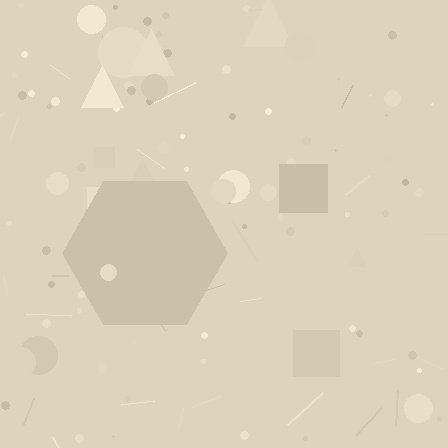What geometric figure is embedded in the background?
A hexagon is embedded in the background.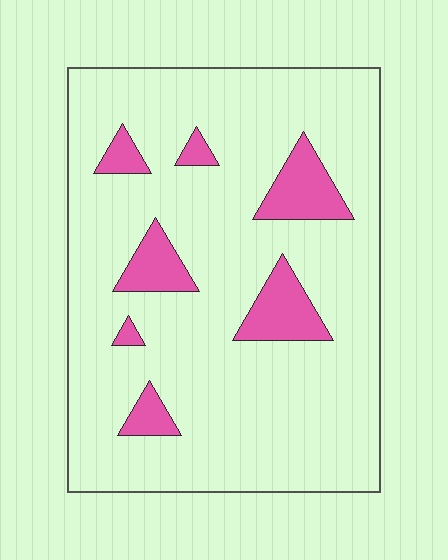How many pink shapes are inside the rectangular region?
7.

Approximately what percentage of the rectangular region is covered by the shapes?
Approximately 15%.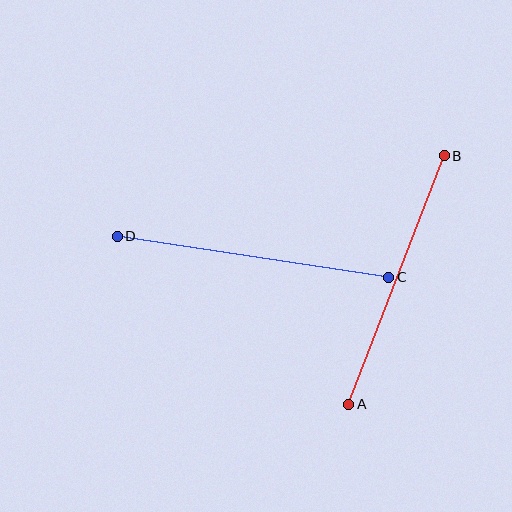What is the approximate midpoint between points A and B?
The midpoint is at approximately (397, 280) pixels.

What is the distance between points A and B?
The distance is approximately 267 pixels.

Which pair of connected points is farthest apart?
Points C and D are farthest apart.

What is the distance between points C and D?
The distance is approximately 275 pixels.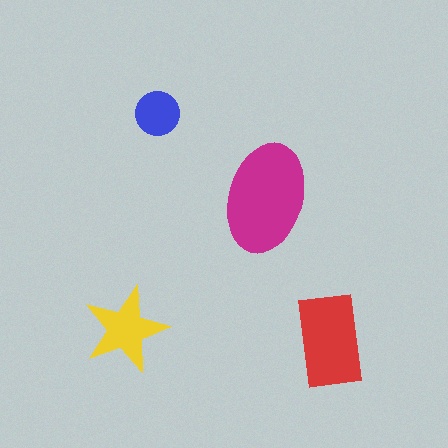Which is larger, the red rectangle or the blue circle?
The red rectangle.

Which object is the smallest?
The blue circle.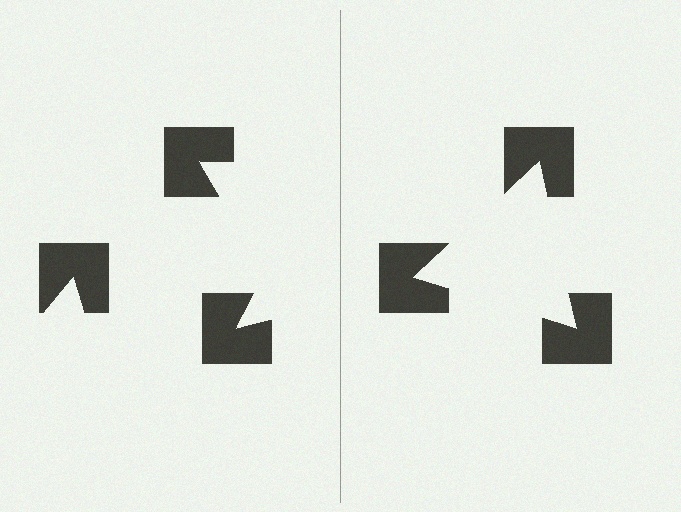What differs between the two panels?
The notched squares are positioned identically on both sides; only the wedge orientations differ. On the right they align to a triangle; on the left they are misaligned.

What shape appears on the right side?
An illusory triangle.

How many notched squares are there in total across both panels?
6 — 3 on each side.